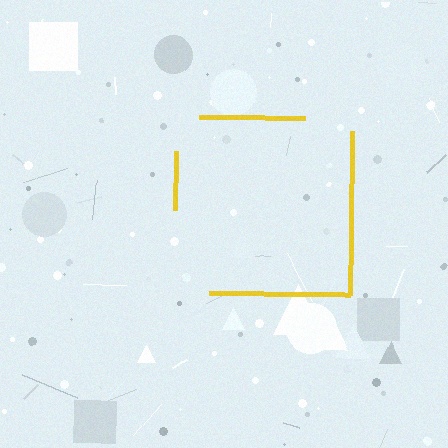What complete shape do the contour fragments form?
The contour fragments form a square.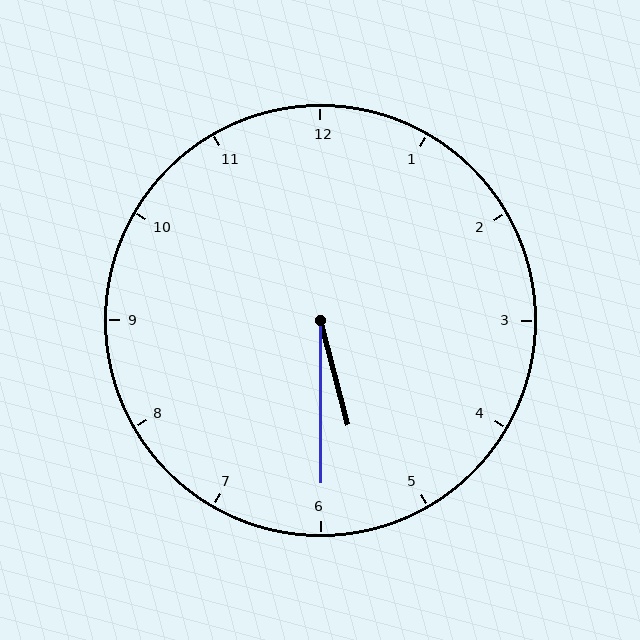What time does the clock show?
5:30.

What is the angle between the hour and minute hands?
Approximately 15 degrees.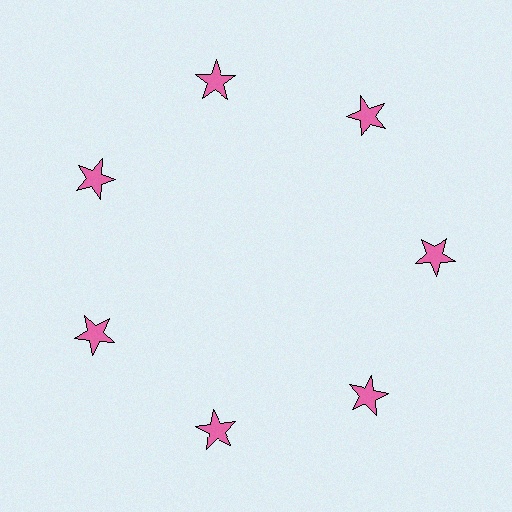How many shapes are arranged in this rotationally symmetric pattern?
There are 7 shapes, arranged in 7 groups of 1.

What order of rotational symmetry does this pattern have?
This pattern has 7-fold rotational symmetry.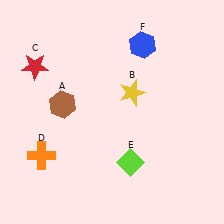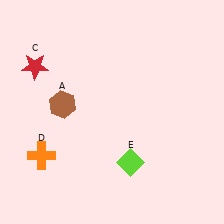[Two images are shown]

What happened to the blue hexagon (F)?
The blue hexagon (F) was removed in Image 2. It was in the top-right area of Image 1.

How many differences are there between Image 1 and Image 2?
There are 2 differences between the two images.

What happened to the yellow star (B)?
The yellow star (B) was removed in Image 2. It was in the top-right area of Image 1.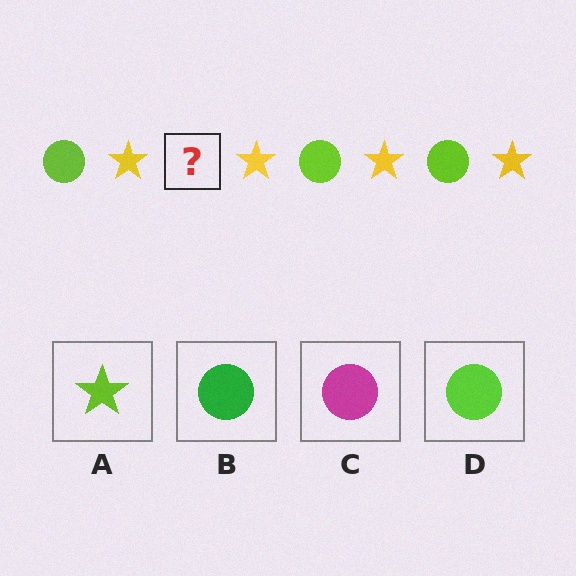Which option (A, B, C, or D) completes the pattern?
D.